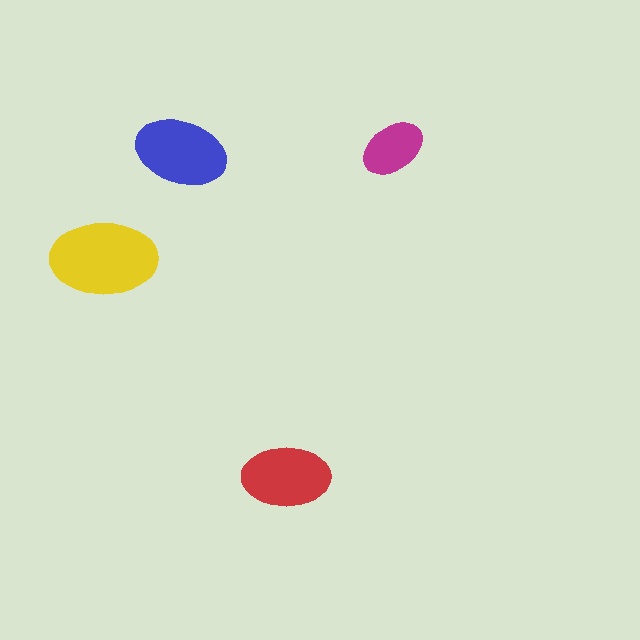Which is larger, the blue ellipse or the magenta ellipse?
The blue one.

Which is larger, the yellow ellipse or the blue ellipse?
The yellow one.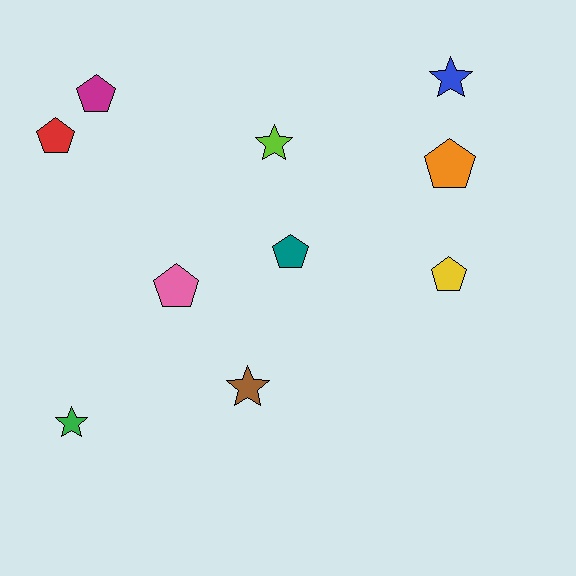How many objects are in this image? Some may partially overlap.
There are 10 objects.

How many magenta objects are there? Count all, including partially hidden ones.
There is 1 magenta object.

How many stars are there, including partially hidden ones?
There are 4 stars.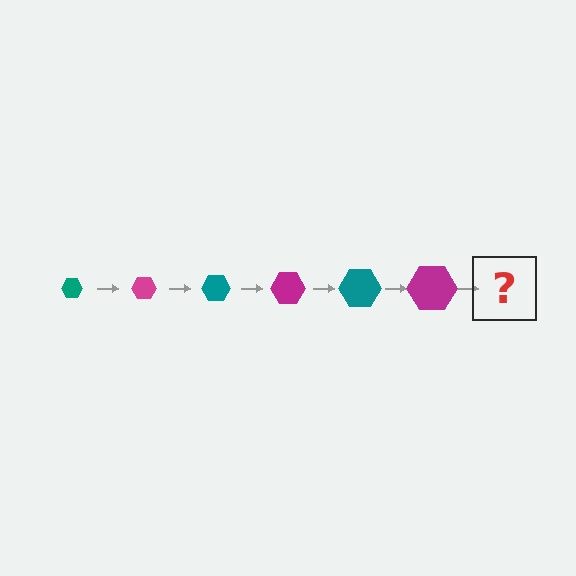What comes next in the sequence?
The next element should be a teal hexagon, larger than the previous one.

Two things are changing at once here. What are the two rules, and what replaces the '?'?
The two rules are that the hexagon grows larger each step and the color cycles through teal and magenta. The '?' should be a teal hexagon, larger than the previous one.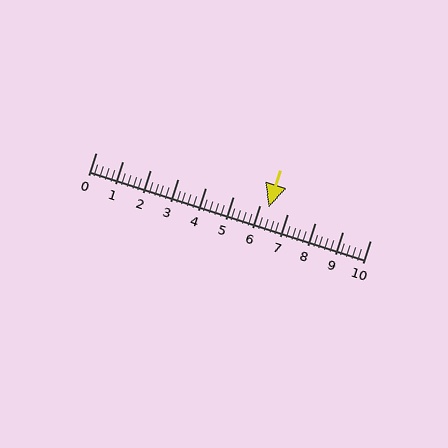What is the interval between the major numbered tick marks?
The major tick marks are spaced 1 units apart.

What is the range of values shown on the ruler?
The ruler shows values from 0 to 10.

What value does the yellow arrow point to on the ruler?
The yellow arrow points to approximately 6.3.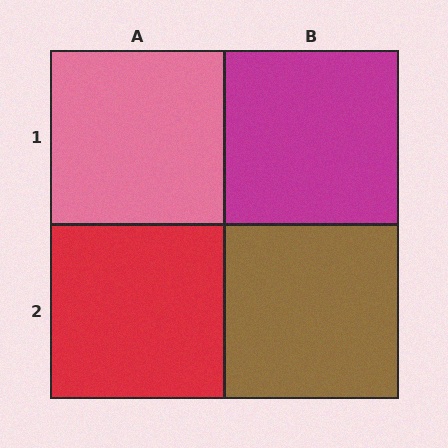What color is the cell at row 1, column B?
Magenta.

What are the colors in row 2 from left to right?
Red, brown.